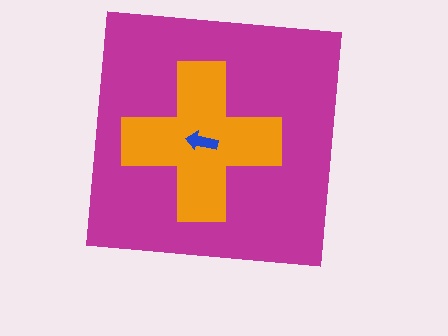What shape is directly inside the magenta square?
The orange cross.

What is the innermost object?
The blue arrow.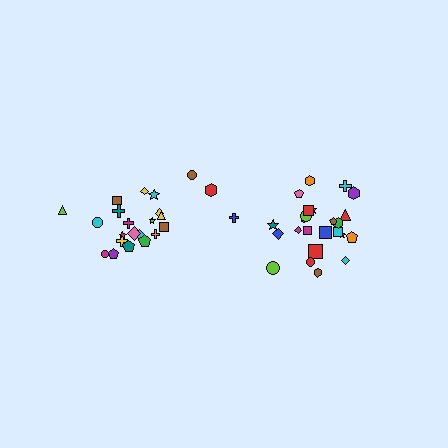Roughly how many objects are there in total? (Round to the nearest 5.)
Roughly 45 objects in total.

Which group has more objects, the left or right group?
The right group.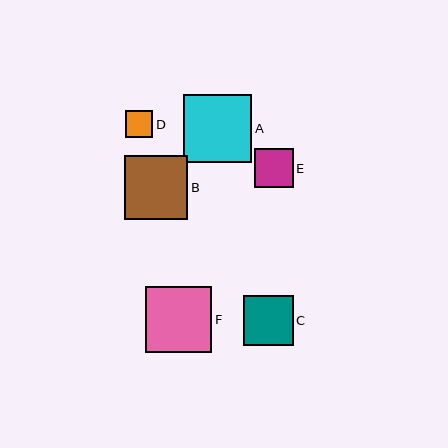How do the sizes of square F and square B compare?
Square F and square B are approximately the same size.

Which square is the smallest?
Square D is the smallest with a size of approximately 27 pixels.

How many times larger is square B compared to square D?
Square B is approximately 2.3 times the size of square D.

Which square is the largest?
Square A is the largest with a size of approximately 68 pixels.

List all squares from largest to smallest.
From largest to smallest: A, F, B, C, E, D.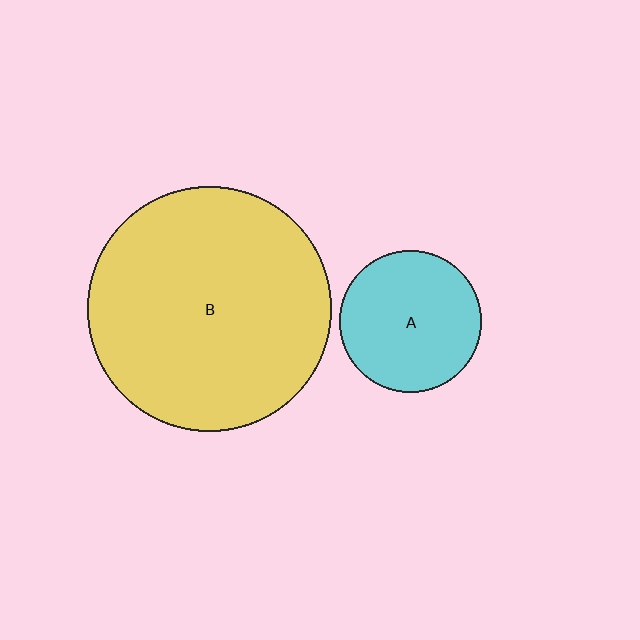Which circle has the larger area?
Circle B (yellow).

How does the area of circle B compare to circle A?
Approximately 3.0 times.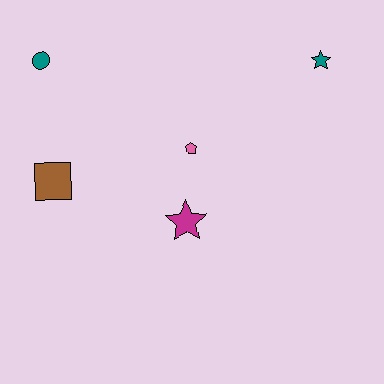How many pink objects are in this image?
There is 1 pink object.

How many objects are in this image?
There are 5 objects.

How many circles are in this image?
There is 1 circle.